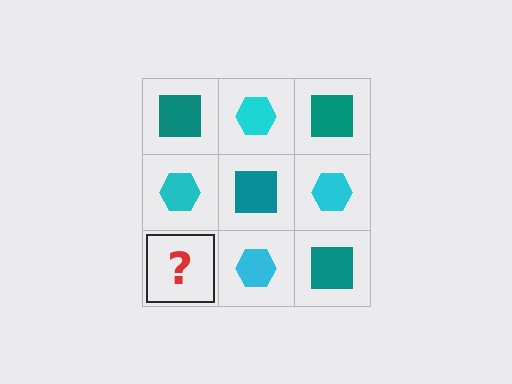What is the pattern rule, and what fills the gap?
The rule is that it alternates teal square and cyan hexagon in a checkerboard pattern. The gap should be filled with a teal square.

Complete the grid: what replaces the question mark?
The question mark should be replaced with a teal square.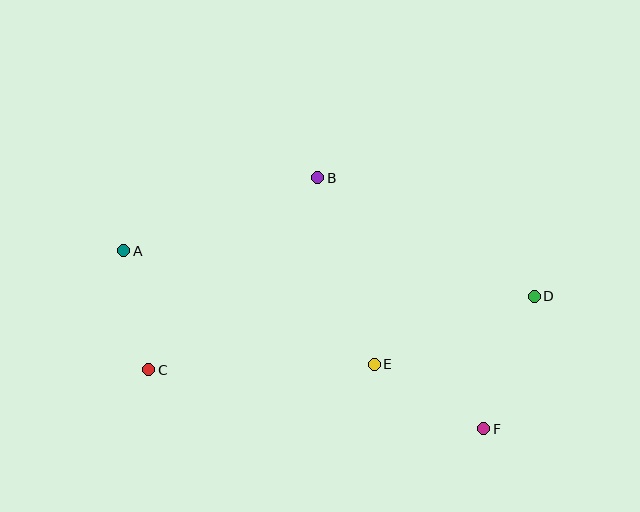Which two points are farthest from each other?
Points A and D are farthest from each other.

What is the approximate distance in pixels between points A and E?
The distance between A and E is approximately 275 pixels.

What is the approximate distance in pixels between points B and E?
The distance between B and E is approximately 195 pixels.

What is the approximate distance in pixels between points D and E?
The distance between D and E is approximately 174 pixels.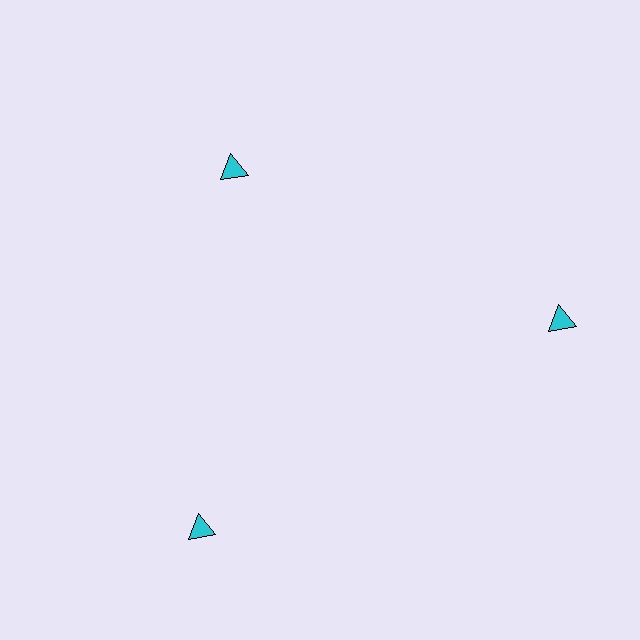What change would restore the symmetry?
The symmetry would be restored by moving it outward, back onto the ring so that all 3 triangles sit at equal angles and equal distance from the center.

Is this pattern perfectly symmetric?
No. The 3 cyan triangles are arranged in a ring, but one element near the 11 o'clock position is pulled inward toward the center, breaking the 3-fold rotational symmetry.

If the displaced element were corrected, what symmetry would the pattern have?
It would have 3-fold rotational symmetry — the pattern would map onto itself every 120 degrees.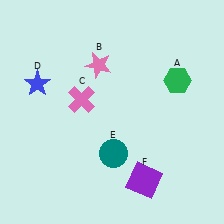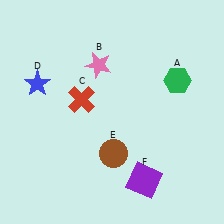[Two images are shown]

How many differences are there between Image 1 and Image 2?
There are 2 differences between the two images.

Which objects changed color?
C changed from pink to red. E changed from teal to brown.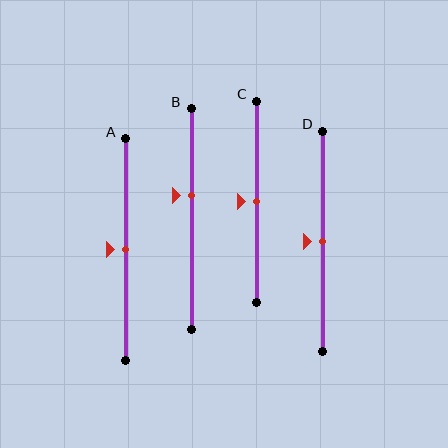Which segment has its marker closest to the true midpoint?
Segment A has its marker closest to the true midpoint.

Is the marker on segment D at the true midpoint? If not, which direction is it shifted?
Yes, the marker on segment D is at the true midpoint.